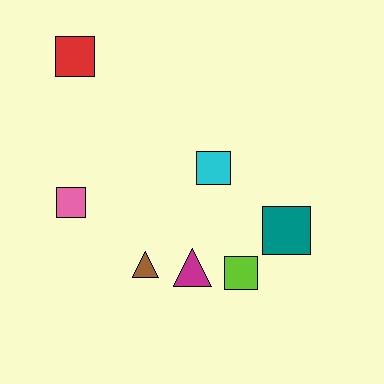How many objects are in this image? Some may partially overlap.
There are 7 objects.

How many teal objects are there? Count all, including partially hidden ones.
There is 1 teal object.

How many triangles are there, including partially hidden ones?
There are 2 triangles.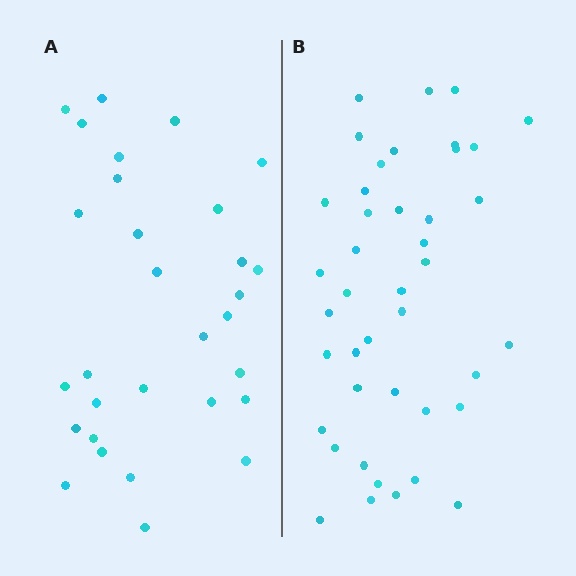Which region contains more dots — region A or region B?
Region B (the right region) has more dots.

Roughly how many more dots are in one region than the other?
Region B has roughly 12 or so more dots than region A.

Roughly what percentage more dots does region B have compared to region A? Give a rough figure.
About 40% more.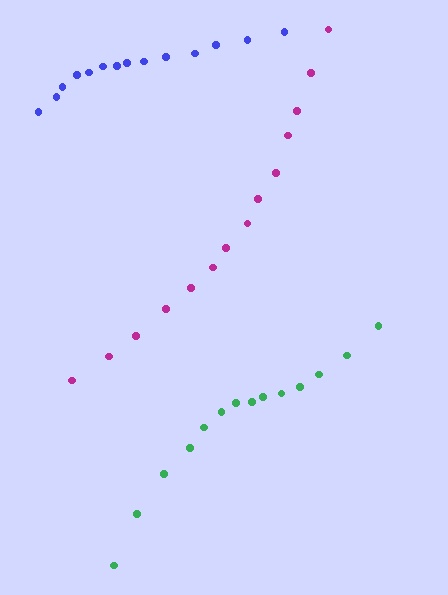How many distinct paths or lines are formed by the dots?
There are 3 distinct paths.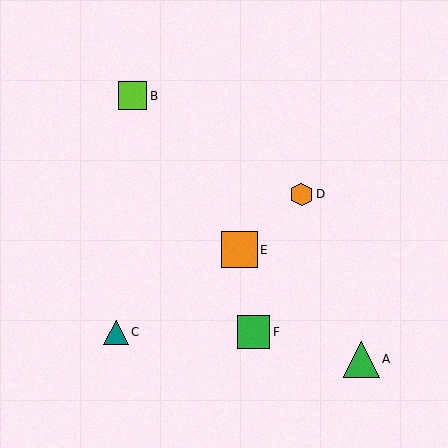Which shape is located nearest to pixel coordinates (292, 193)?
The orange hexagon (labeled D) at (301, 194) is nearest to that location.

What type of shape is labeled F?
Shape F is a green square.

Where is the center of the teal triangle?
The center of the teal triangle is at (116, 332).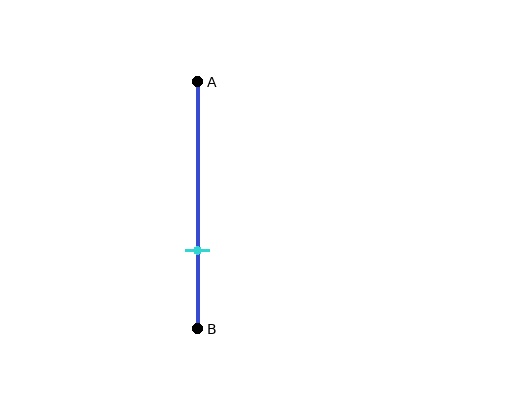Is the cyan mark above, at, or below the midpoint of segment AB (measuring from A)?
The cyan mark is below the midpoint of segment AB.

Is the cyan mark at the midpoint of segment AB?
No, the mark is at about 70% from A, not at the 50% midpoint.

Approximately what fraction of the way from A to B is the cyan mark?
The cyan mark is approximately 70% of the way from A to B.